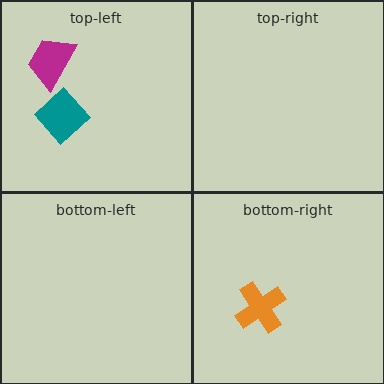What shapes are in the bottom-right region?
The orange cross.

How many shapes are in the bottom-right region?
1.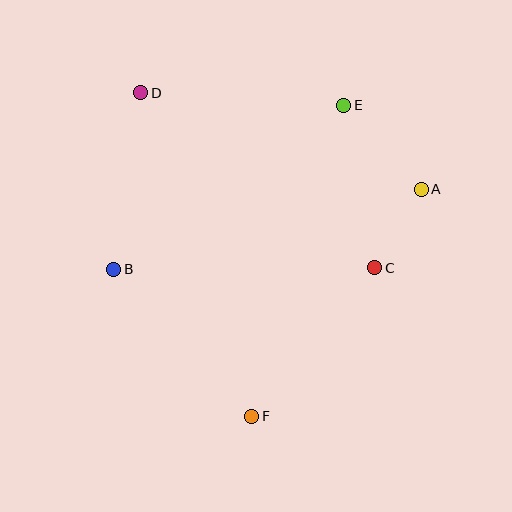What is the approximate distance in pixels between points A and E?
The distance between A and E is approximately 114 pixels.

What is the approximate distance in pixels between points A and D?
The distance between A and D is approximately 297 pixels.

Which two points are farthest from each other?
Points D and F are farthest from each other.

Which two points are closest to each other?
Points A and C are closest to each other.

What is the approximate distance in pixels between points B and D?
The distance between B and D is approximately 179 pixels.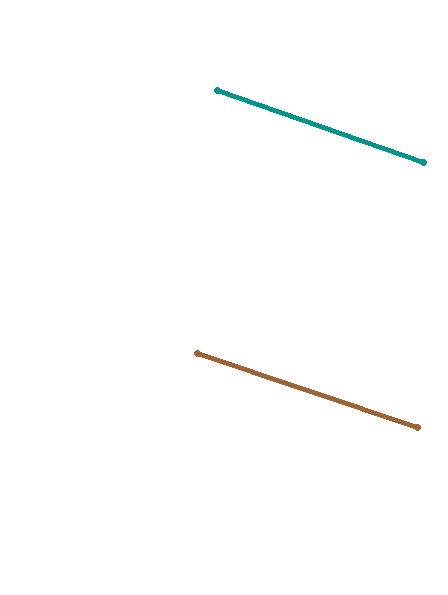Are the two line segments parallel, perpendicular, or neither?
Parallel — their directions differ by only 0.8°.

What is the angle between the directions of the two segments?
Approximately 1 degree.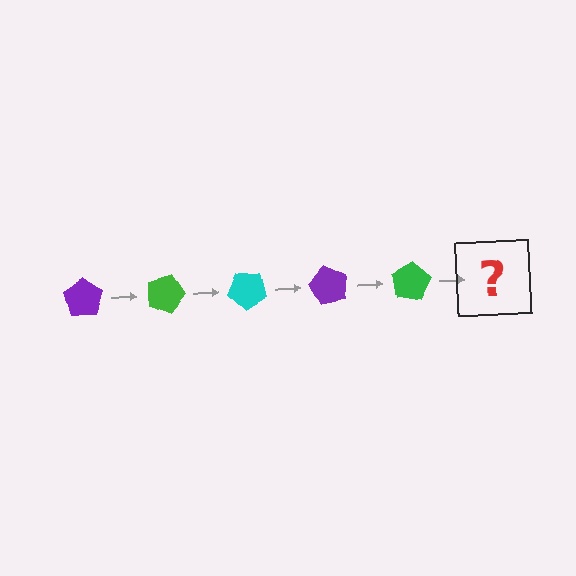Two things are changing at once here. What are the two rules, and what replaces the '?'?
The two rules are that it rotates 20 degrees each step and the color cycles through purple, green, and cyan. The '?' should be a cyan pentagon, rotated 100 degrees from the start.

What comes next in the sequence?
The next element should be a cyan pentagon, rotated 100 degrees from the start.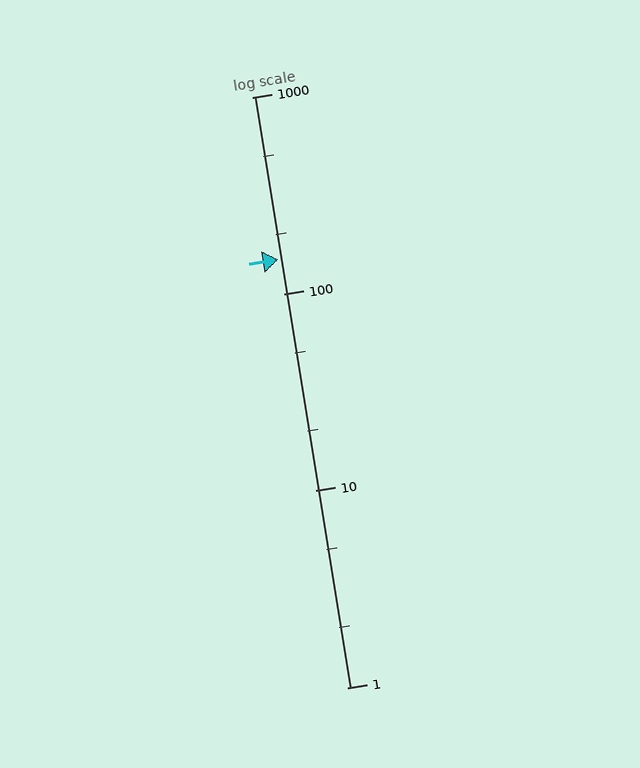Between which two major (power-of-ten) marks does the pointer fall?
The pointer is between 100 and 1000.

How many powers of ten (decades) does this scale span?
The scale spans 3 decades, from 1 to 1000.